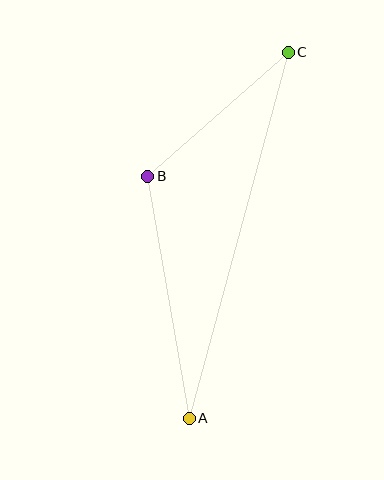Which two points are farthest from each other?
Points A and C are farthest from each other.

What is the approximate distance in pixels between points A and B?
The distance between A and B is approximately 245 pixels.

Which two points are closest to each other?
Points B and C are closest to each other.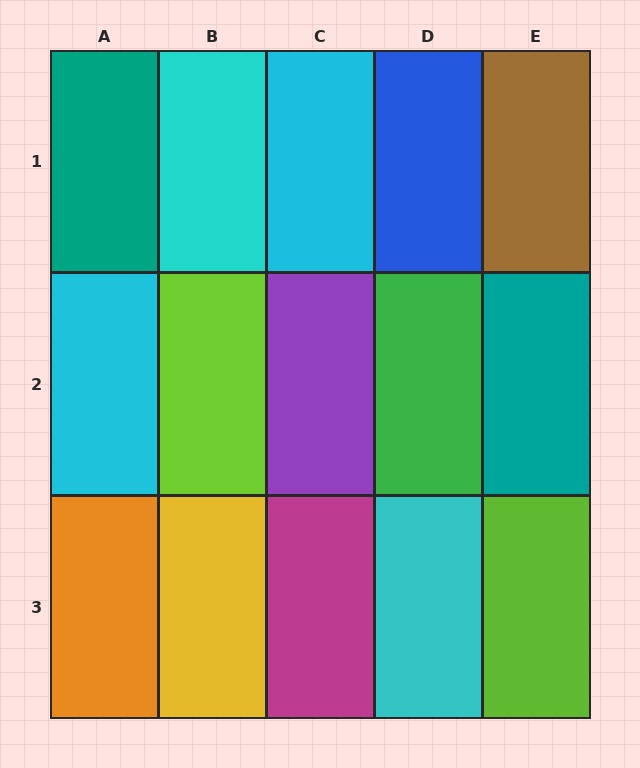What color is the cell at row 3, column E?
Lime.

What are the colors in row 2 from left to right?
Cyan, lime, purple, green, teal.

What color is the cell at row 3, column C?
Magenta.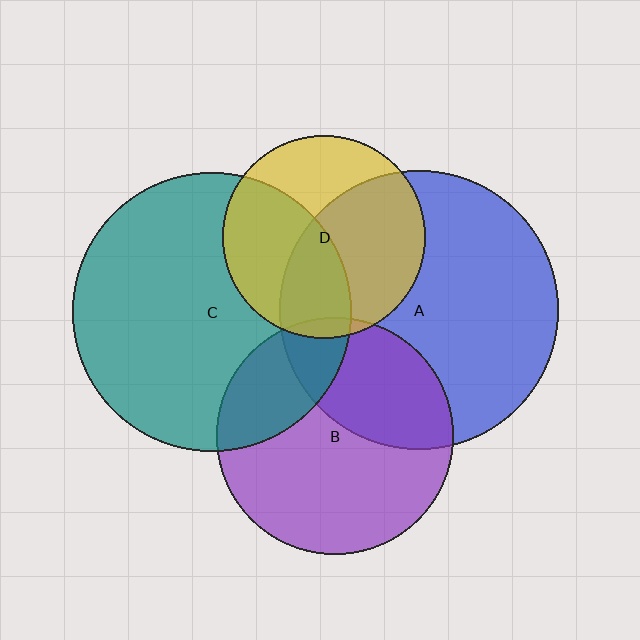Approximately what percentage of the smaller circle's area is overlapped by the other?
Approximately 5%.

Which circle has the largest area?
Circle C (teal).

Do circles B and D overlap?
Yes.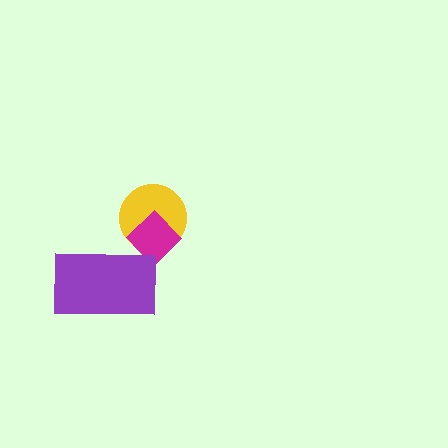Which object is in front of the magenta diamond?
The purple rectangle is in front of the magenta diamond.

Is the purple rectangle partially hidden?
No, no other shape covers it.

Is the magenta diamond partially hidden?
Yes, it is partially covered by another shape.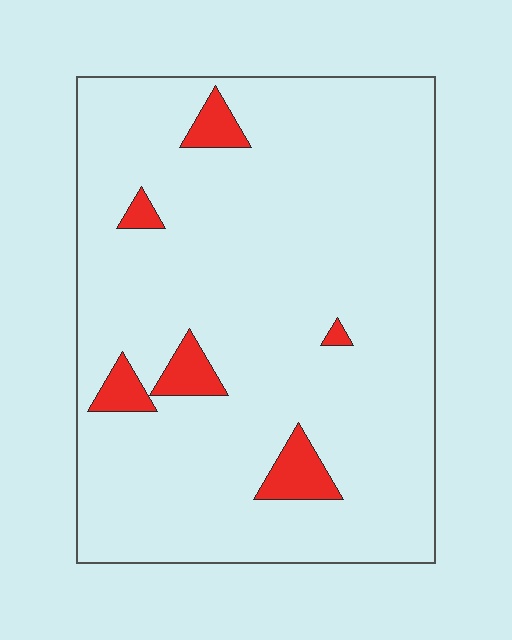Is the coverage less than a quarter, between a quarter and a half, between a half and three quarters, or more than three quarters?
Less than a quarter.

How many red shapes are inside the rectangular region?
6.